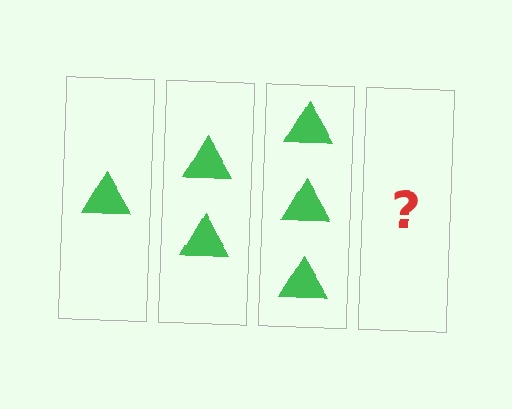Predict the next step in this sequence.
The next step is 4 triangles.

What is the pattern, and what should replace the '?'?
The pattern is that each step adds one more triangle. The '?' should be 4 triangles.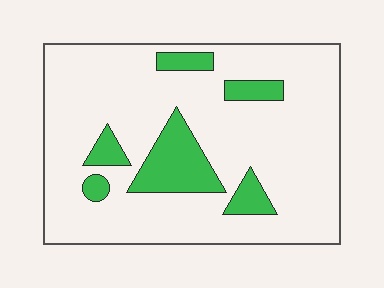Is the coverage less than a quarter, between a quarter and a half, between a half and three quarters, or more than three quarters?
Less than a quarter.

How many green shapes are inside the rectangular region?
6.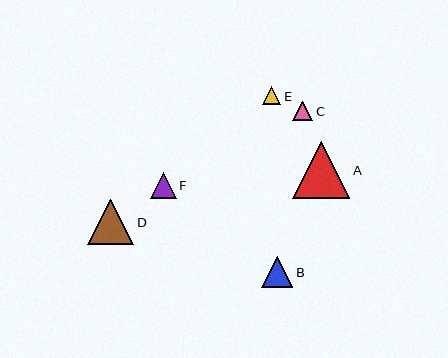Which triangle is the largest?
Triangle A is the largest with a size of approximately 58 pixels.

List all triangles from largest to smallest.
From largest to smallest: A, D, B, F, C, E.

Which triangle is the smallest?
Triangle E is the smallest with a size of approximately 18 pixels.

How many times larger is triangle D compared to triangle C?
Triangle D is approximately 2.3 times the size of triangle C.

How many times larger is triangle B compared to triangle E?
Triangle B is approximately 1.7 times the size of triangle E.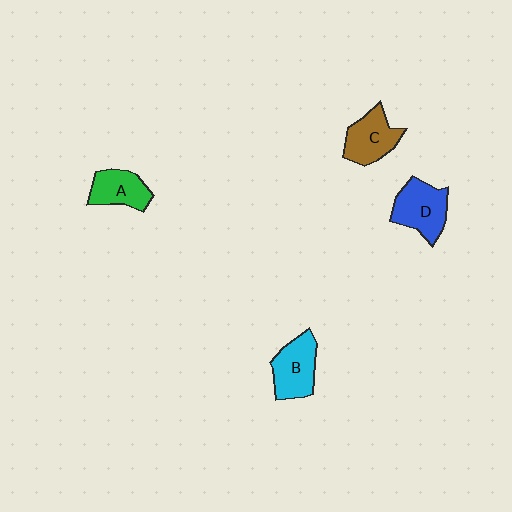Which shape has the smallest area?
Shape A (green).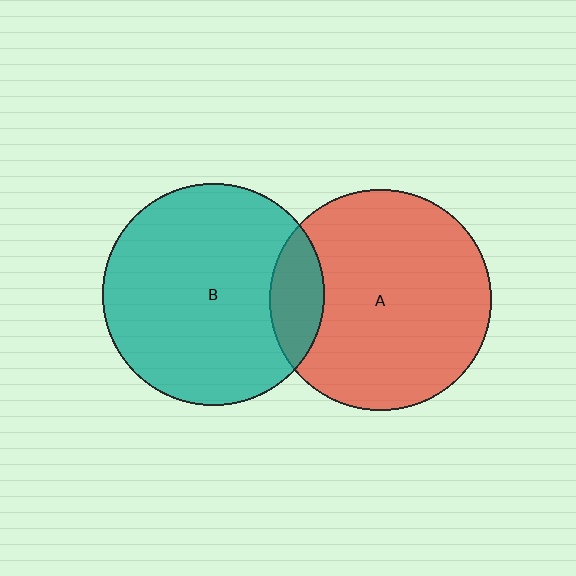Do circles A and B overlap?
Yes.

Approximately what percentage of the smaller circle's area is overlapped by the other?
Approximately 15%.